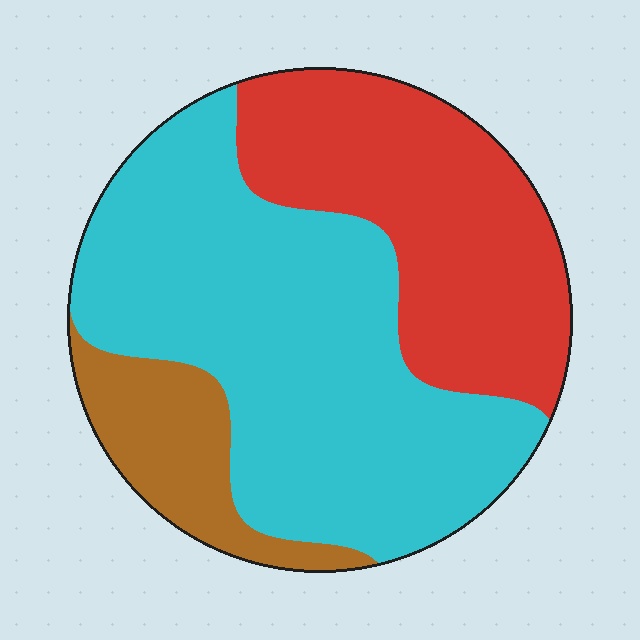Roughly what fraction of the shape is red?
Red takes up about one third (1/3) of the shape.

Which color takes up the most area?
Cyan, at roughly 55%.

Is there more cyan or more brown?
Cyan.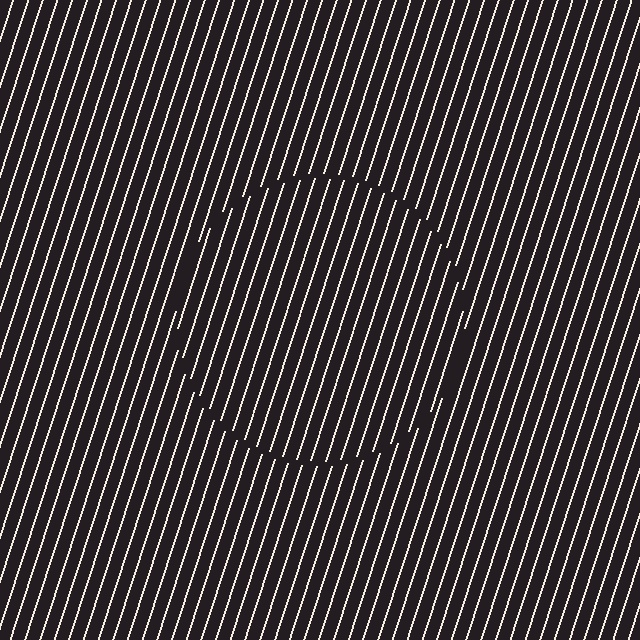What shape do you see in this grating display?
An illusory circle. The interior of the shape contains the same grating, shifted by half a period — the contour is defined by the phase discontinuity where line-ends from the inner and outer gratings abut.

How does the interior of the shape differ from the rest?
The interior of the shape contains the same grating, shifted by half a period — the contour is defined by the phase discontinuity where line-ends from the inner and outer gratings abut.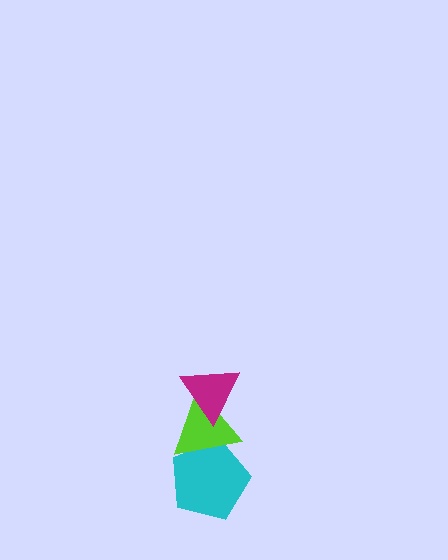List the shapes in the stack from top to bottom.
From top to bottom: the magenta triangle, the lime triangle, the cyan pentagon.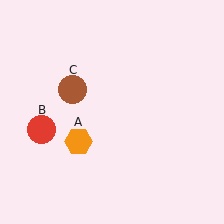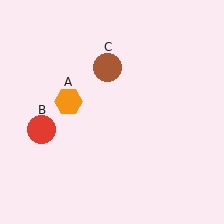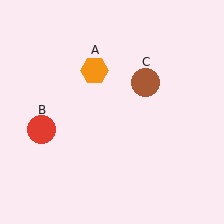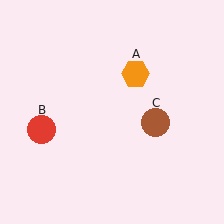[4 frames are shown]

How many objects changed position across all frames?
2 objects changed position: orange hexagon (object A), brown circle (object C).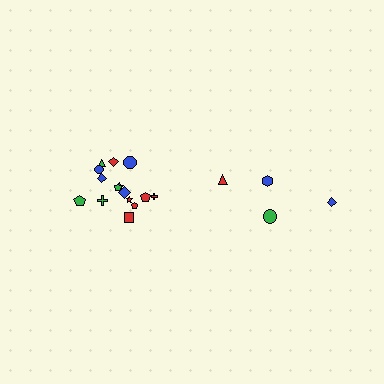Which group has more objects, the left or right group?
The left group.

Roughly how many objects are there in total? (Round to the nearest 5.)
Roughly 20 objects in total.